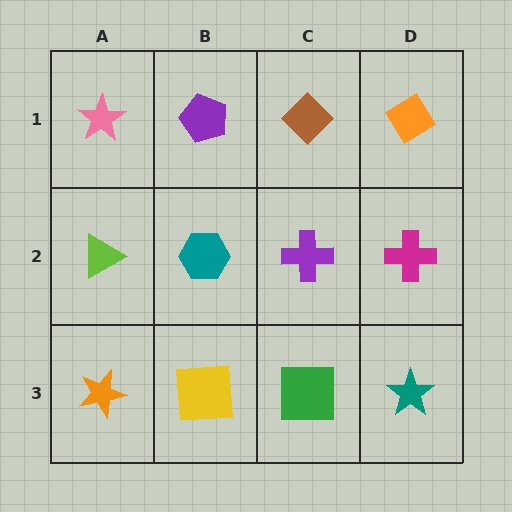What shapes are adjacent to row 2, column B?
A purple pentagon (row 1, column B), a yellow square (row 3, column B), a lime triangle (row 2, column A), a purple cross (row 2, column C).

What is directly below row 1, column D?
A magenta cross.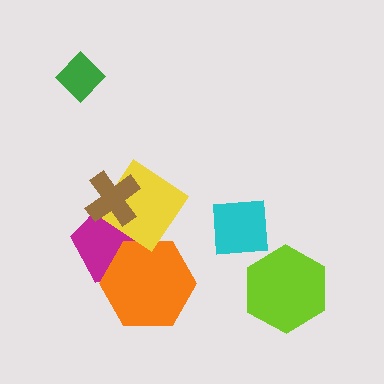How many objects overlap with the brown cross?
2 objects overlap with the brown cross.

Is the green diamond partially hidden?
No, no other shape covers it.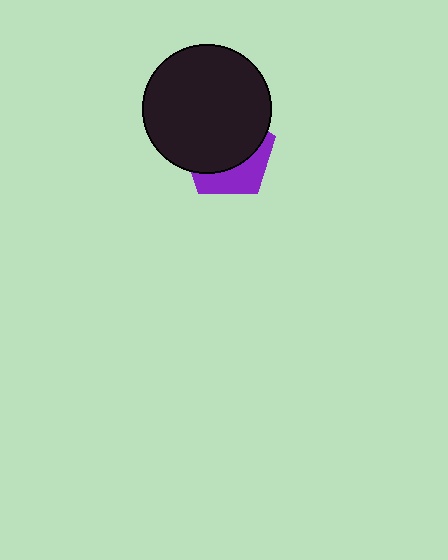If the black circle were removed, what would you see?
You would see the complete purple pentagon.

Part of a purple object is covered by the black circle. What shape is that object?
It is a pentagon.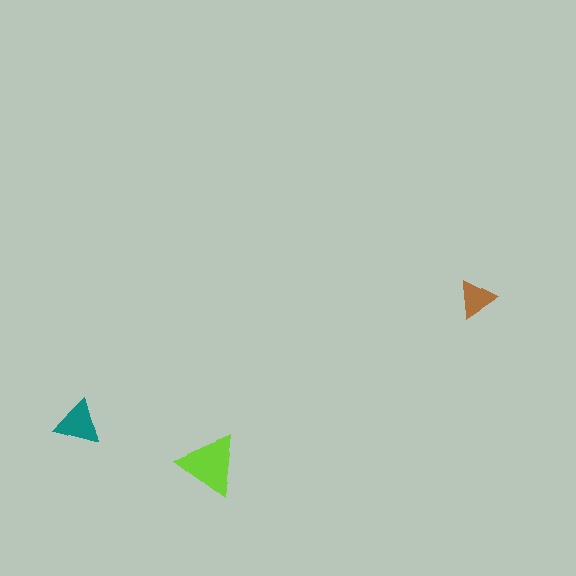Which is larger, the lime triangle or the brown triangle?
The lime one.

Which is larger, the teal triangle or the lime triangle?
The lime one.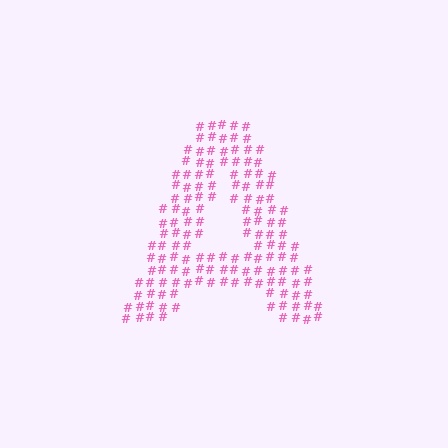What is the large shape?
The large shape is the letter A.